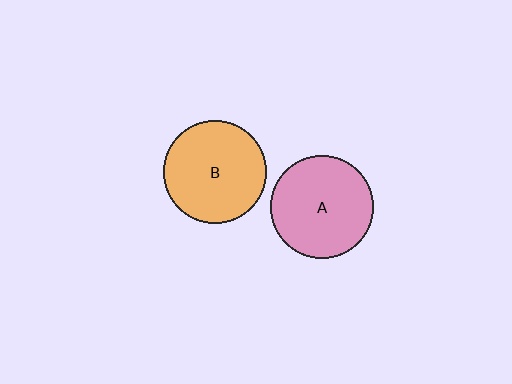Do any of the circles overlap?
No, none of the circles overlap.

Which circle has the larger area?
Circle A (pink).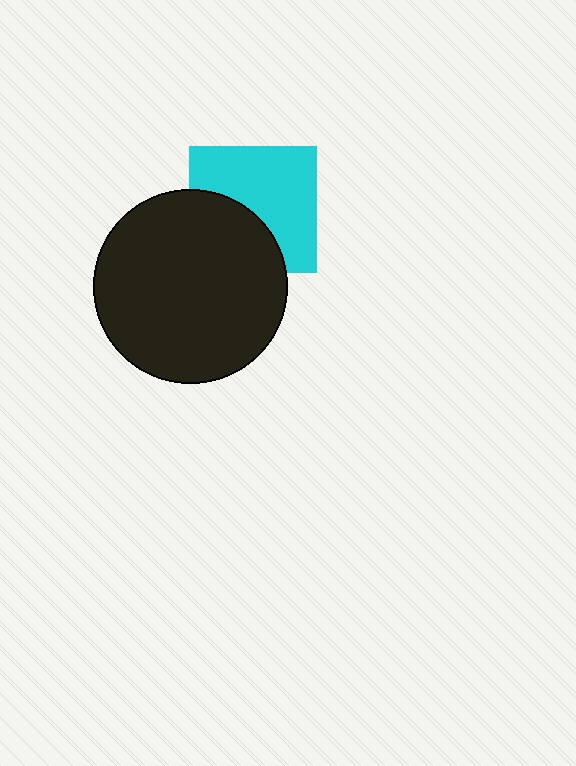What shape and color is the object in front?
The object in front is a black circle.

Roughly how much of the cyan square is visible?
About half of it is visible (roughly 62%).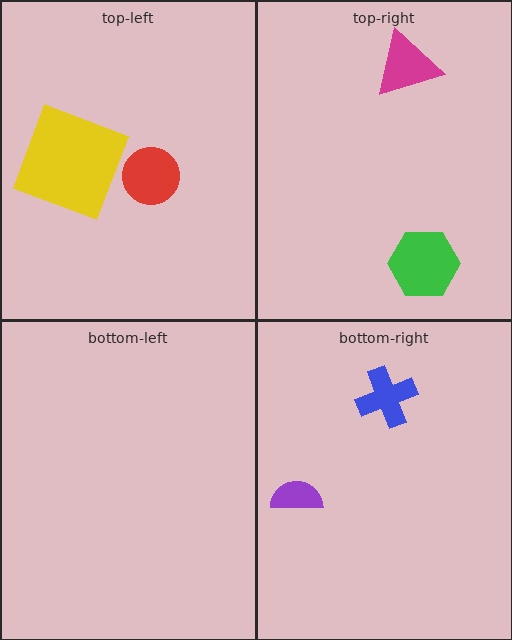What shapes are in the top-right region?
The magenta triangle, the green hexagon.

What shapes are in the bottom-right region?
The purple semicircle, the blue cross.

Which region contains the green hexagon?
The top-right region.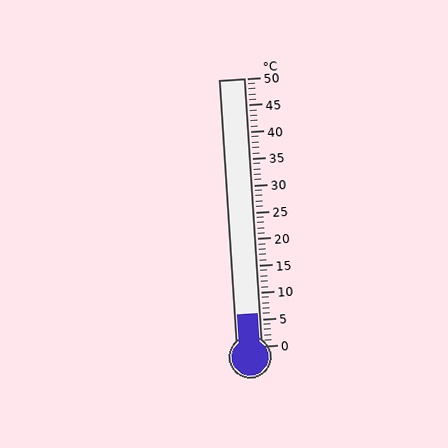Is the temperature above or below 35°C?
The temperature is below 35°C.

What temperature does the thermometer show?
The thermometer shows approximately 6°C.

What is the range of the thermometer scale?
The thermometer scale ranges from 0°C to 50°C.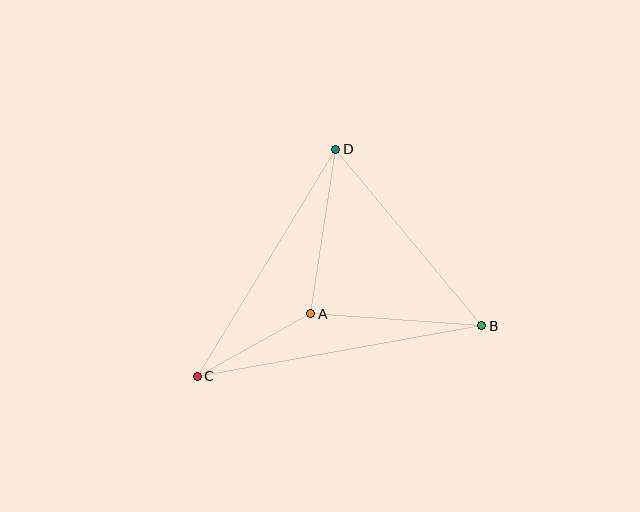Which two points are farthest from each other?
Points B and C are farthest from each other.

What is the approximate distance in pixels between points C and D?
The distance between C and D is approximately 266 pixels.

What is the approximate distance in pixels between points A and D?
The distance between A and D is approximately 166 pixels.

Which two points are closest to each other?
Points A and C are closest to each other.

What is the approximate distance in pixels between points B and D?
The distance between B and D is approximately 229 pixels.